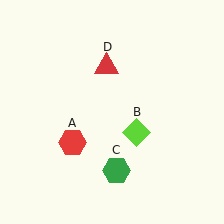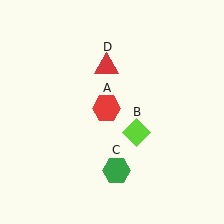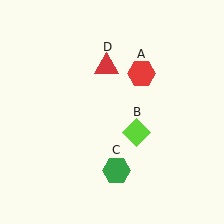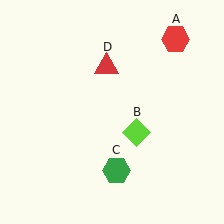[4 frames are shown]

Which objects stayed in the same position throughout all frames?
Lime diamond (object B) and green hexagon (object C) and red triangle (object D) remained stationary.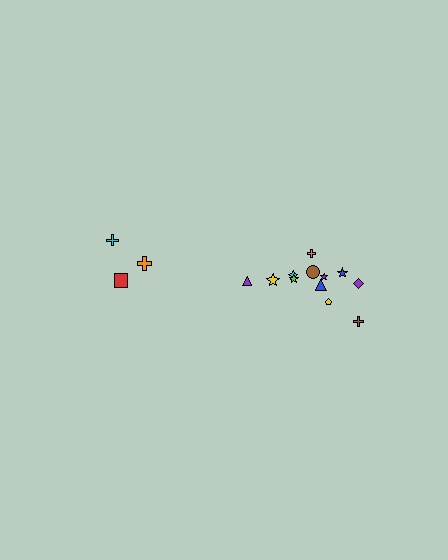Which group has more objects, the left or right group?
The right group.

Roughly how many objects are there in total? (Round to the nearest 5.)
Roughly 15 objects in total.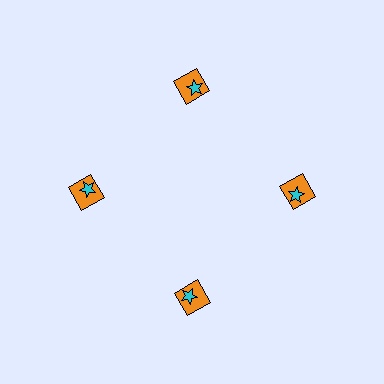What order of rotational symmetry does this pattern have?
This pattern has 4-fold rotational symmetry.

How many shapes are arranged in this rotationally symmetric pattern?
There are 8 shapes, arranged in 4 groups of 2.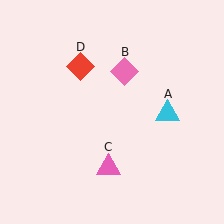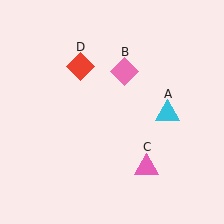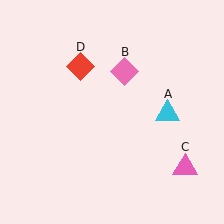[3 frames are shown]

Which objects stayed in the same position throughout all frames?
Cyan triangle (object A) and pink diamond (object B) and red diamond (object D) remained stationary.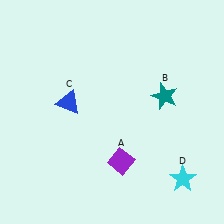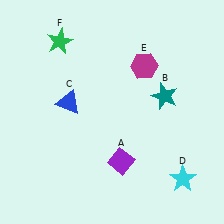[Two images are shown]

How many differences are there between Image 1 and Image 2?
There are 2 differences between the two images.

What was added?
A magenta hexagon (E), a green star (F) were added in Image 2.